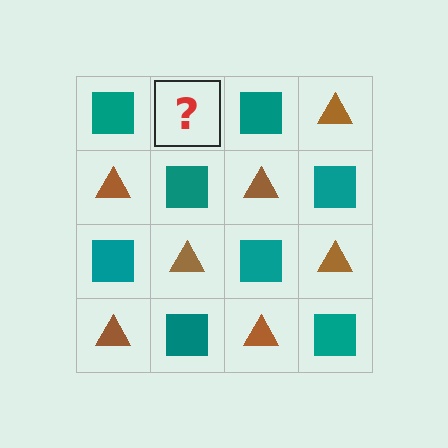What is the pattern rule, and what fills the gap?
The rule is that it alternates teal square and brown triangle in a checkerboard pattern. The gap should be filled with a brown triangle.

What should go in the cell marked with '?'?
The missing cell should contain a brown triangle.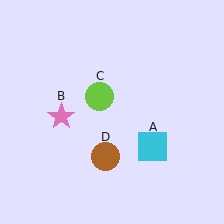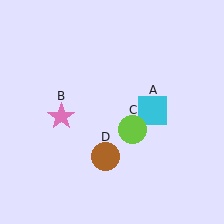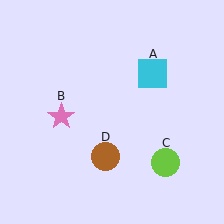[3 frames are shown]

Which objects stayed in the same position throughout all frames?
Pink star (object B) and brown circle (object D) remained stationary.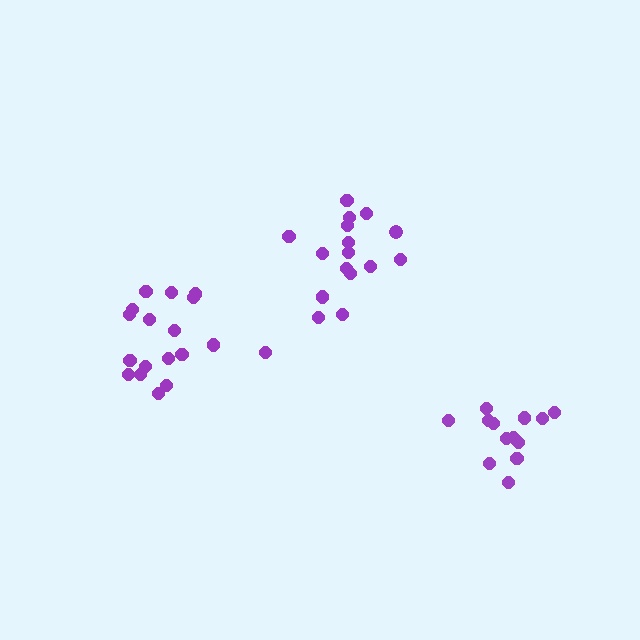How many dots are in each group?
Group 1: 16 dots, Group 2: 18 dots, Group 3: 13 dots (47 total).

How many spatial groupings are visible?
There are 3 spatial groupings.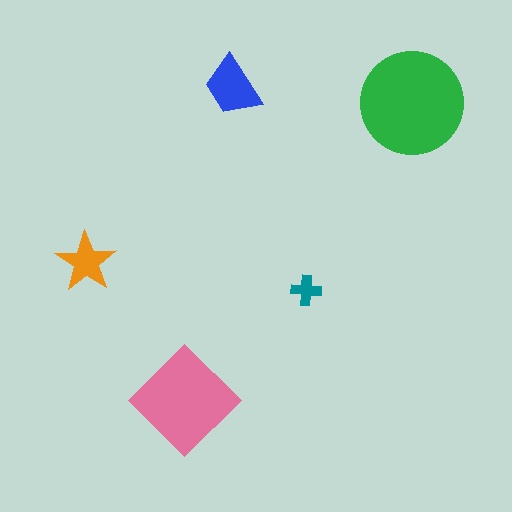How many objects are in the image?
There are 5 objects in the image.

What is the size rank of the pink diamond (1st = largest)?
2nd.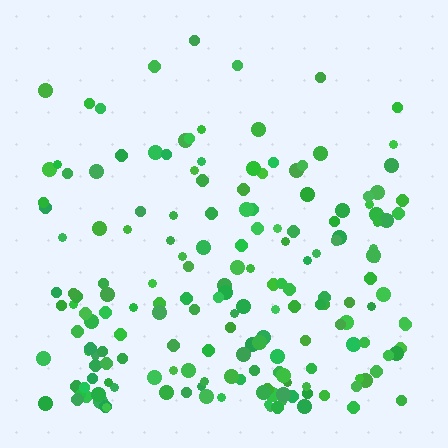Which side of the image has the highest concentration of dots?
The bottom.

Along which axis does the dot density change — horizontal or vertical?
Vertical.